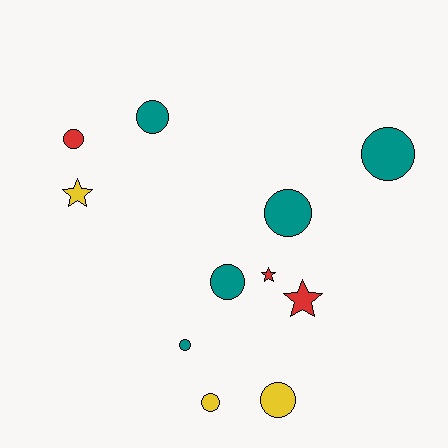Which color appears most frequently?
Teal, with 5 objects.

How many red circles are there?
There is 1 red circle.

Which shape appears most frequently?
Circle, with 8 objects.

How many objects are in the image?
There are 11 objects.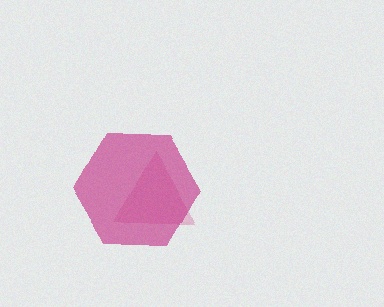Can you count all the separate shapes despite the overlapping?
Yes, there are 2 separate shapes.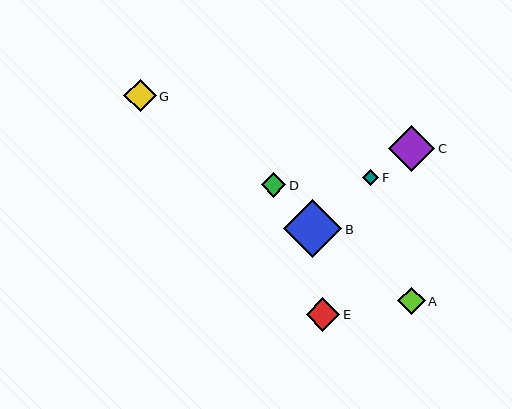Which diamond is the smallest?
Diamond F is the smallest with a size of approximately 16 pixels.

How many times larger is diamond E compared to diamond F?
Diamond E is approximately 2.1 times the size of diamond F.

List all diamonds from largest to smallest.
From largest to smallest: B, C, E, G, A, D, F.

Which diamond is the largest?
Diamond B is the largest with a size of approximately 58 pixels.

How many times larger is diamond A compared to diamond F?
Diamond A is approximately 1.7 times the size of diamond F.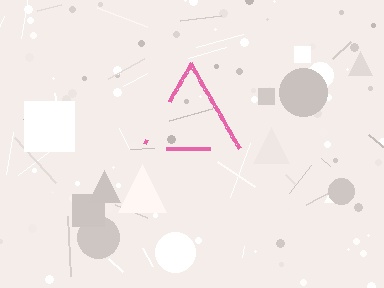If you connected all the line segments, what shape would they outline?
They would outline a triangle.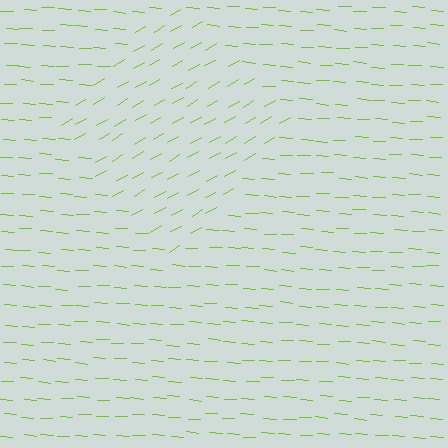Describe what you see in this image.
The image is filled with small lime line segments. A diamond region in the image has lines oriented differently from the surrounding lines, creating a visible texture boundary.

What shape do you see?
I see a diamond.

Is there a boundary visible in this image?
Yes, there is a texture boundary formed by a change in line orientation.